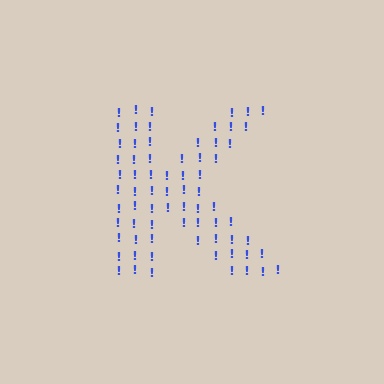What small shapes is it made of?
It is made of small exclamation marks.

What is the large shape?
The large shape is the letter K.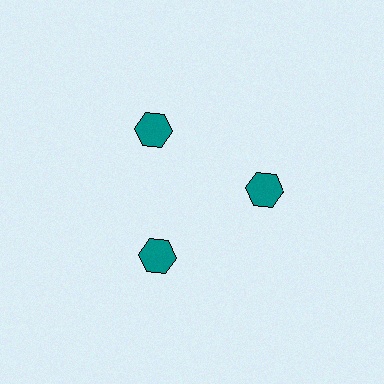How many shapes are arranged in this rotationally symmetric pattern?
There are 3 shapes, arranged in 3 groups of 1.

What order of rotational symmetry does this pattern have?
This pattern has 3-fold rotational symmetry.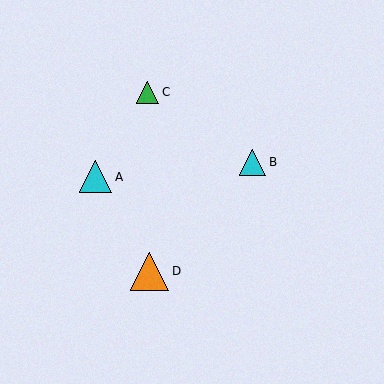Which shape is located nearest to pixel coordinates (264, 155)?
The cyan triangle (labeled B) at (252, 162) is nearest to that location.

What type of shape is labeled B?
Shape B is a cyan triangle.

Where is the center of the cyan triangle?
The center of the cyan triangle is at (96, 177).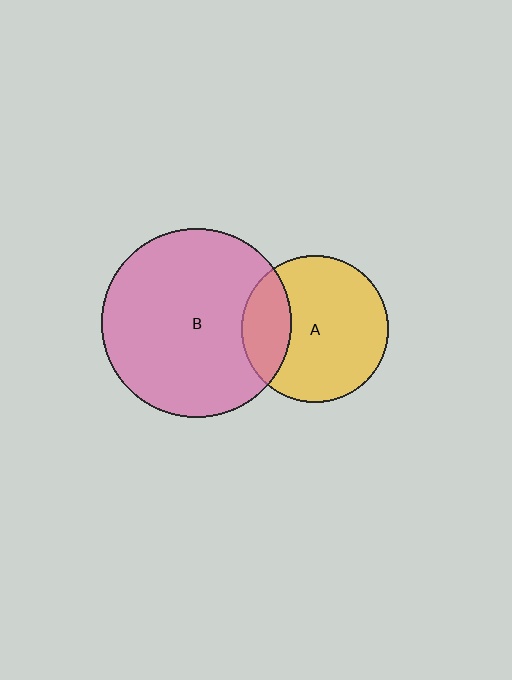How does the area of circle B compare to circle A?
Approximately 1.7 times.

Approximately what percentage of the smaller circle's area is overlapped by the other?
Approximately 25%.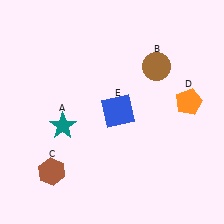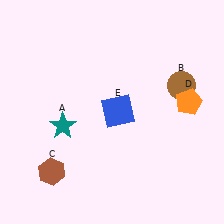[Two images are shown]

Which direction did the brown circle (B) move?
The brown circle (B) moved right.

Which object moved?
The brown circle (B) moved right.